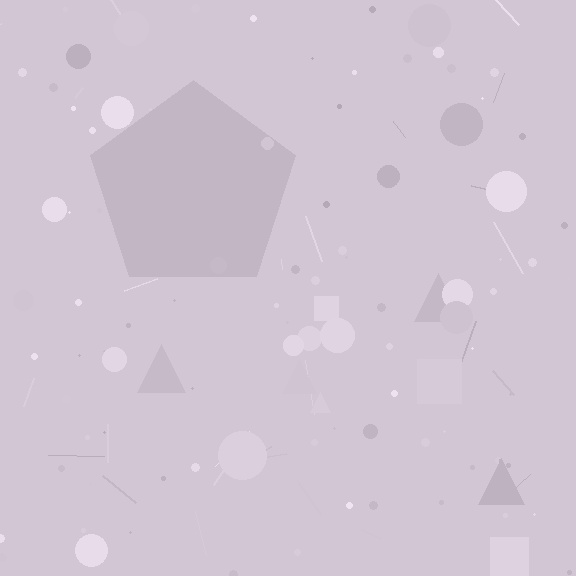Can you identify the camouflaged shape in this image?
The camouflaged shape is a pentagon.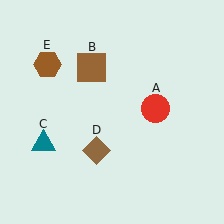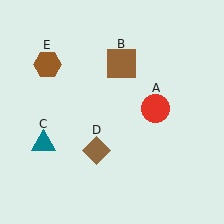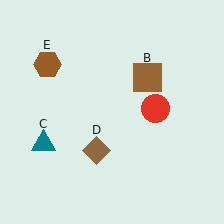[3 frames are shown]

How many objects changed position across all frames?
1 object changed position: brown square (object B).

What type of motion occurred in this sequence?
The brown square (object B) rotated clockwise around the center of the scene.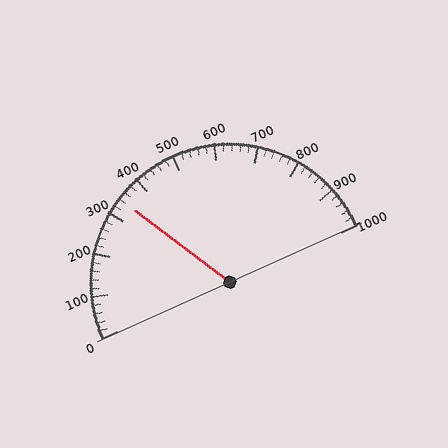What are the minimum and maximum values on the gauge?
The gauge ranges from 0 to 1000.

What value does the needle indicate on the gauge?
The needle indicates approximately 340.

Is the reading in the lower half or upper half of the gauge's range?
The reading is in the lower half of the range (0 to 1000).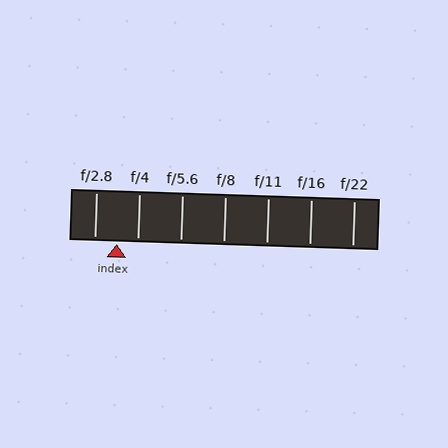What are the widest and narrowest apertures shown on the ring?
The widest aperture shown is f/2.8 and the narrowest is f/22.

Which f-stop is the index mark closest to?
The index mark is closest to f/4.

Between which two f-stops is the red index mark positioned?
The index mark is between f/2.8 and f/4.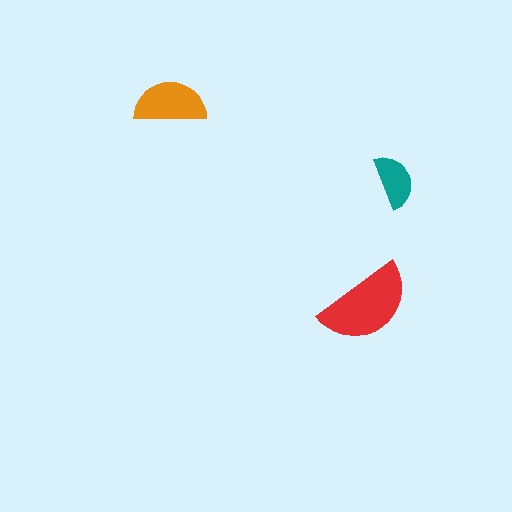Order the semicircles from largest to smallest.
the red one, the orange one, the teal one.